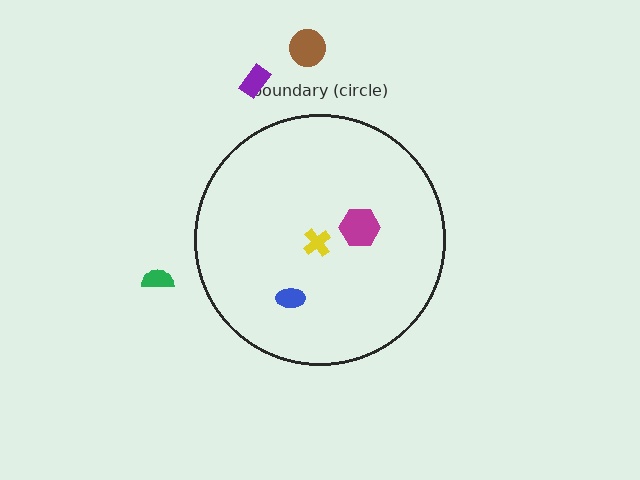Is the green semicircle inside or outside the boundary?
Outside.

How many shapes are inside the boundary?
3 inside, 3 outside.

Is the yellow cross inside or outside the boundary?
Inside.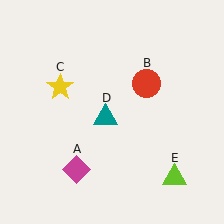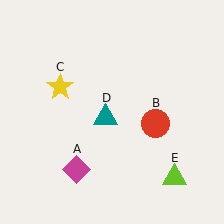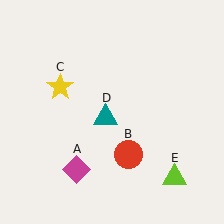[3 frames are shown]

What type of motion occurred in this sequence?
The red circle (object B) rotated clockwise around the center of the scene.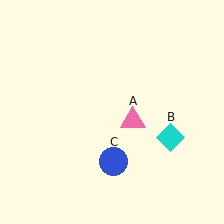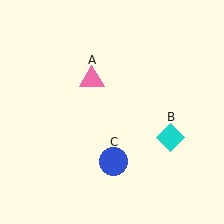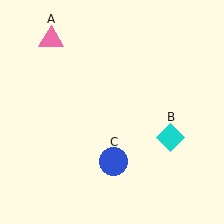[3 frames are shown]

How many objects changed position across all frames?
1 object changed position: pink triangle (object A).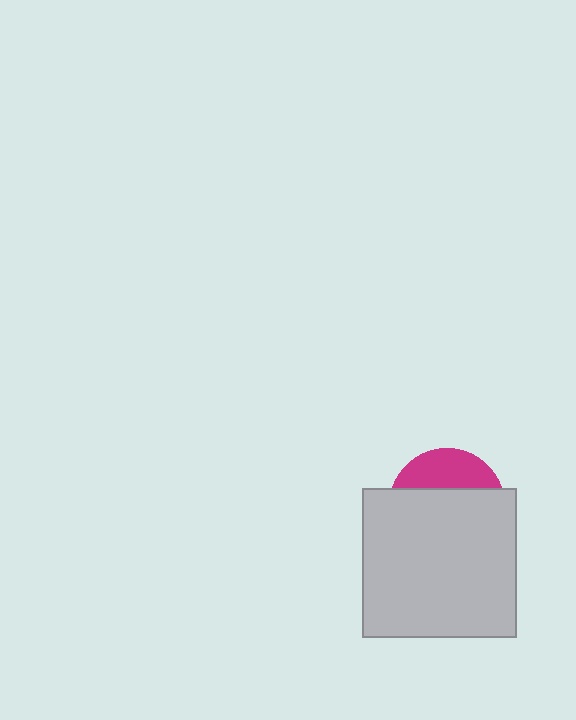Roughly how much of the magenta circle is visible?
A small part of it is visible (roughly 30%).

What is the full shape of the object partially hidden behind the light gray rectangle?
The partially hidden object is a magenta circle.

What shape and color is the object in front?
The object in front is a light gray rectangle.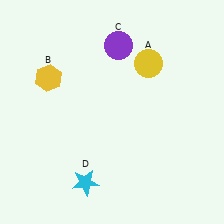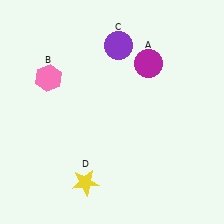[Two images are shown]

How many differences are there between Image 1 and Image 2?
There are 3 differences between the two images.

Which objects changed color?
A changed from yellow to magenta. B changed from yellow to pink. D changed from cyan to yellow.